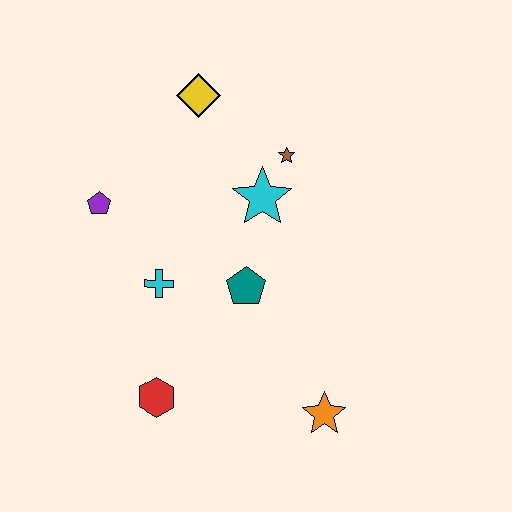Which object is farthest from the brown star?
The red hexagon is farthest from the brown star.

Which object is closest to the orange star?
The teal pentagon is closest to the orange star.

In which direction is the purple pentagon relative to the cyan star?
The purple pentagon is to the left of the cyan star.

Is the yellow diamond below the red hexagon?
No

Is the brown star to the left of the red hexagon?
No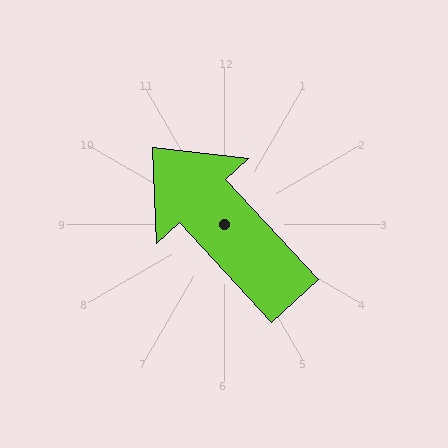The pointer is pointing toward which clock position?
Roughly 11 o'clock.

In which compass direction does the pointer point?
Northwest.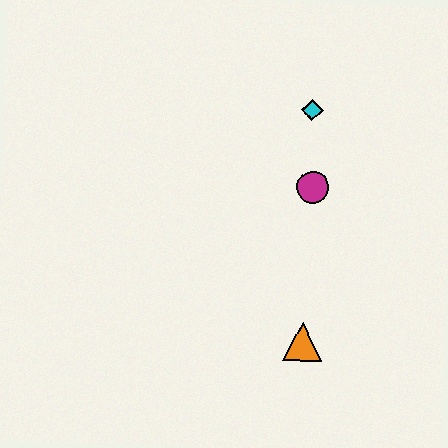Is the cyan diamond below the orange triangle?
No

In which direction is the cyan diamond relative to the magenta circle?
The cyan diamond is above the magenta circle.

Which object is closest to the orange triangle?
The magenta circle is closest to the orange triangle.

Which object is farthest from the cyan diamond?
The orange triangle is farthest from the cyan diamond.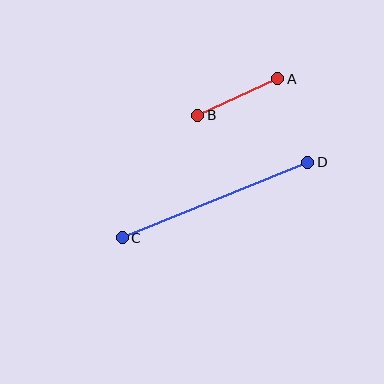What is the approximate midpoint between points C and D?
The midpoint is at approximately (215, 200) pixels.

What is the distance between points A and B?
The distance is approximately 88 pixels.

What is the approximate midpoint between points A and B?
The midpoint is at approximately (238, 97) pixels.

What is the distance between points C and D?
The distance is approximately 200 pixels.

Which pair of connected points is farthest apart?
Points C and D are farthest apart.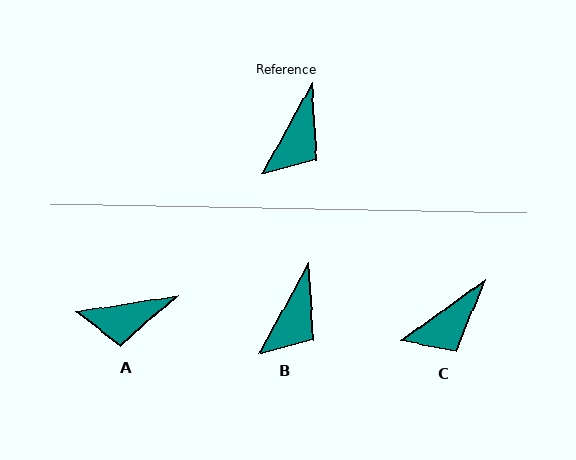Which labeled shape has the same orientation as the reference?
B.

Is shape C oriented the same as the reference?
No, it is off by about 25 degrees.